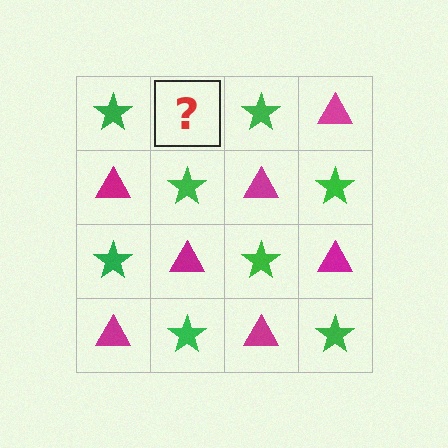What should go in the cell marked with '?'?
The missing cell should contain a magenta triangle.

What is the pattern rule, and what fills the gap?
The rule is that it alternates green star and magenta triangle in a checkerboard pattern. The gap should be filled with a magenta triangle.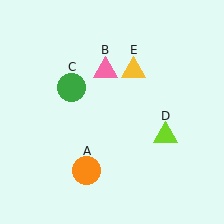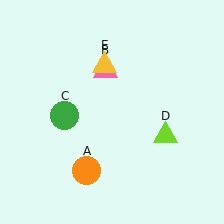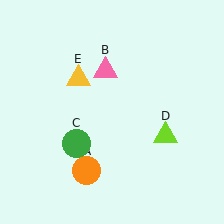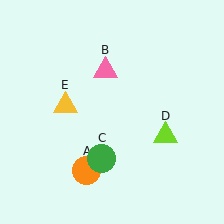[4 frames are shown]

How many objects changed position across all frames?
2 objects changed position: green circle (object C), yellow triangle (object E).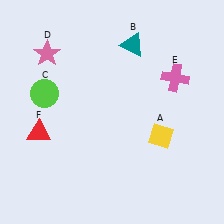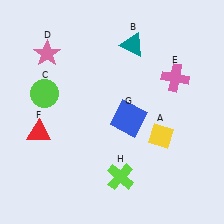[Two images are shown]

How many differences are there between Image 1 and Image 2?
There are 2 differences between the two images.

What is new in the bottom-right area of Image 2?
A lime cross (H) was added in the bottom-right area of Image 2.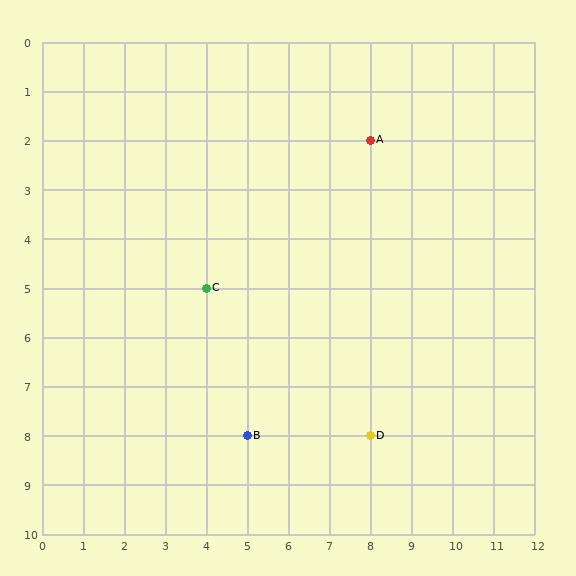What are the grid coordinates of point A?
Point A is at grid coordinates (8, 2).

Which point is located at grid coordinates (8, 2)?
Point A is at (8, 2).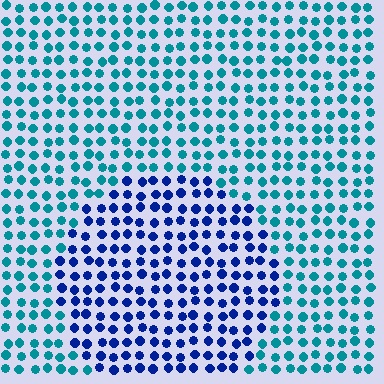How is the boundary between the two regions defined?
The boundary is defined purely by a slight shift in hue (about 46 degrees). Spacing, size, and orientation are identical on both sides.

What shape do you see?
I see a circle.